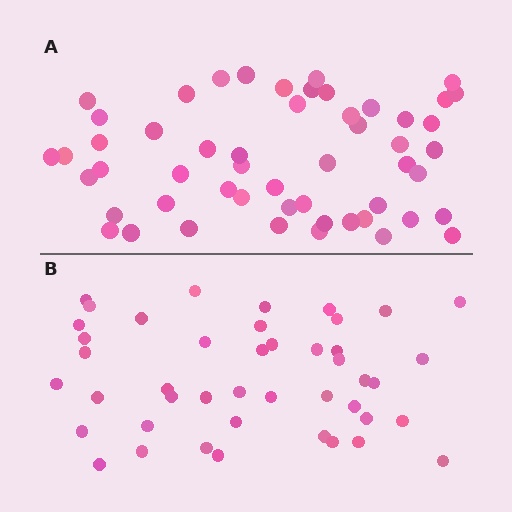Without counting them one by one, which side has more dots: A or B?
Region A (the top region) has more dots.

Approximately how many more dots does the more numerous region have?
Region A has roughly 8 or so more dots than region B.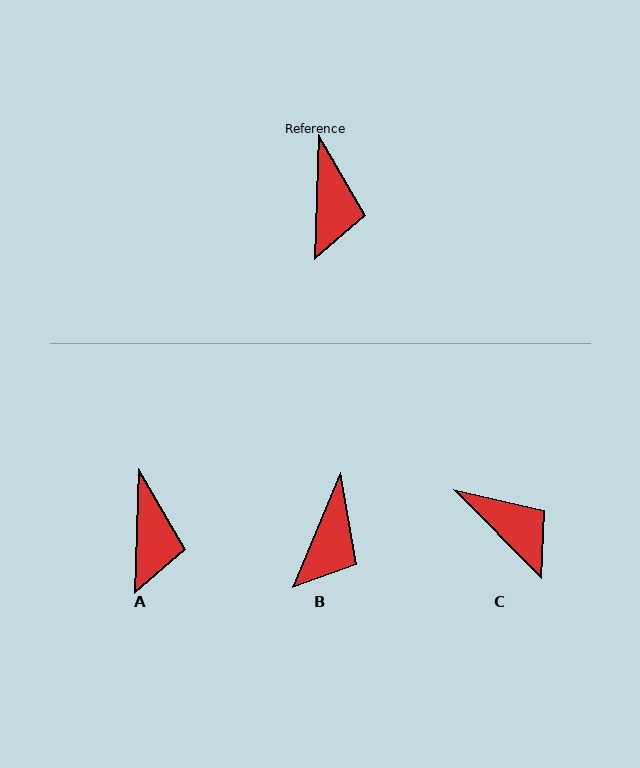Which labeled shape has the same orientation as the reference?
A.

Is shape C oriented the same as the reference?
No, it is off by about 46 degrees.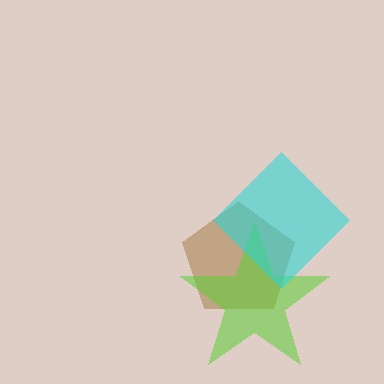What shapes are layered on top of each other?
The layered shapes are: a brown pentagon, a lime star, a cyan diamond.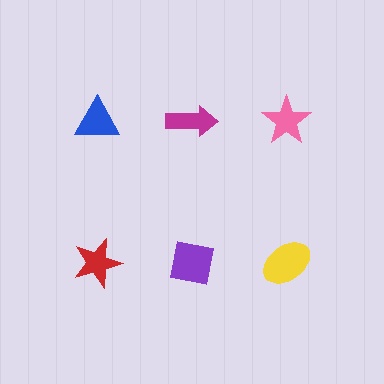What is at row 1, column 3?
A pink star.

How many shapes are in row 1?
3 shapes.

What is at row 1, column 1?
A blue triangle.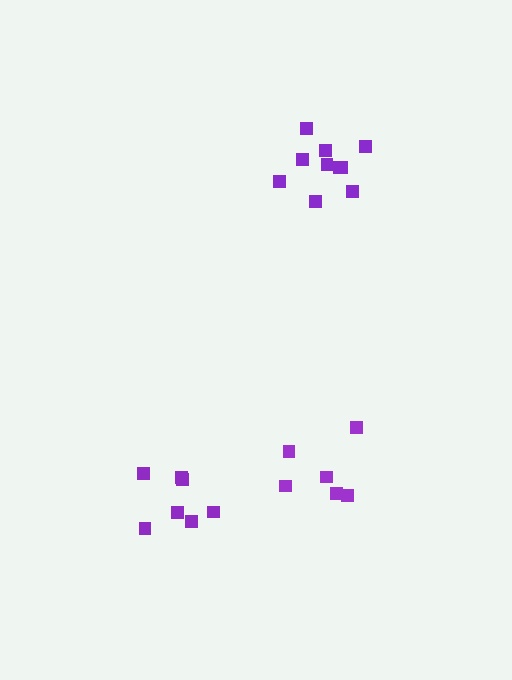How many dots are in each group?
Group 1: 10 dots, Group 2: 7 dots, Group 3: 6 dots (23 total).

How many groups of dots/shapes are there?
There are 3 groups.